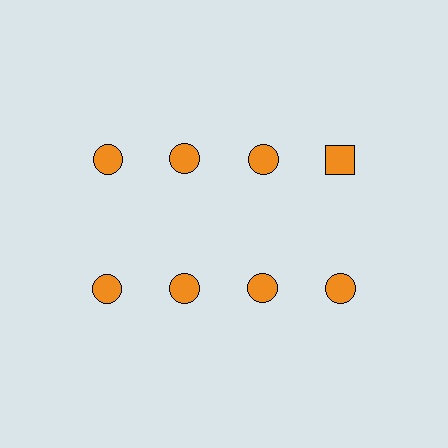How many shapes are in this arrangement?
There are 8 shapes arranged in a grid pattern.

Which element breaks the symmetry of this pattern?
The orange square in the top row, second from right column breaks the symmetry. All other shapes are orange circles.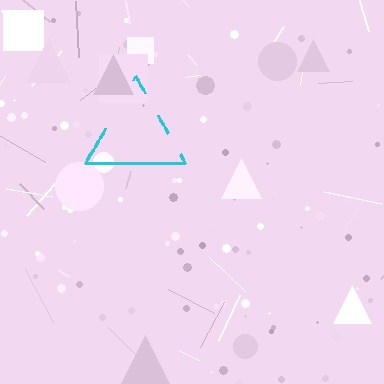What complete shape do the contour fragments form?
The contour fragments form a triangle.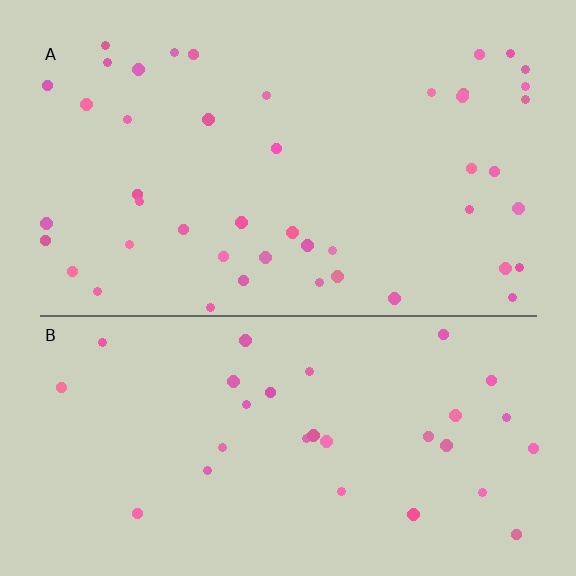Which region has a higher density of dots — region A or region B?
A (the top).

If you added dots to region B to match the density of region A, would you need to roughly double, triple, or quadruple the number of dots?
Approximately double.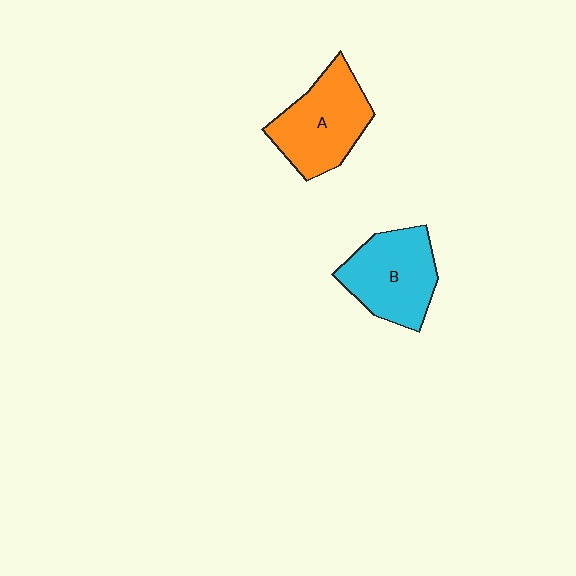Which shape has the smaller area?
Shape B (cyan).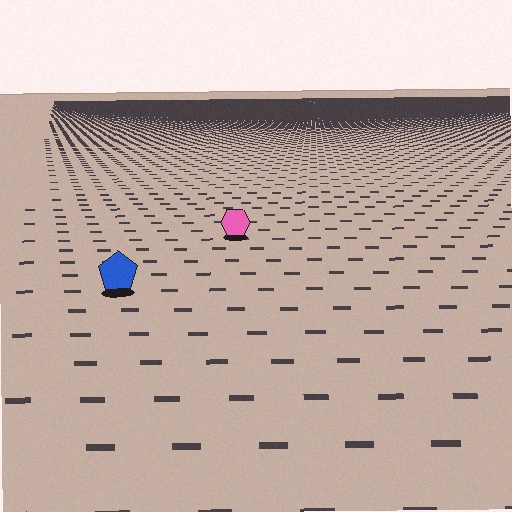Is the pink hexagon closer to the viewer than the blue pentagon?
No. The blue pentagon is closer — you can tell from the texture gradient: the ground texture is coarser near it.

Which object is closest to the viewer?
The blue pentagon is closest. The texture marks near it are larger and more spread out.